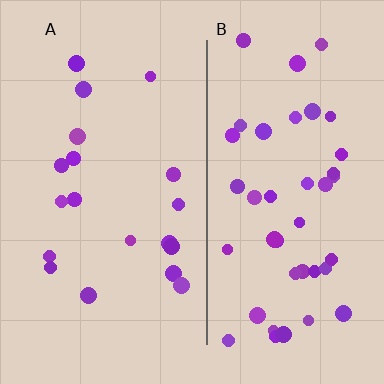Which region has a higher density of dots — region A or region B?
B (the right).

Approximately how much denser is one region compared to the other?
Approximately 2.2× — region B over region A.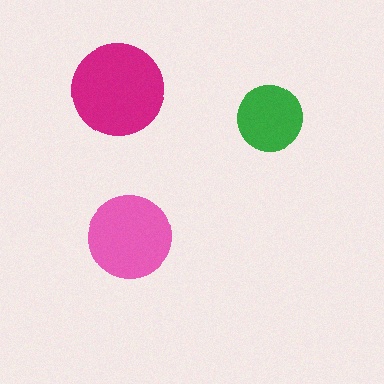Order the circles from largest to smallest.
the magenta one, the pink one, the green one.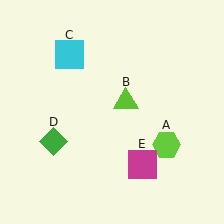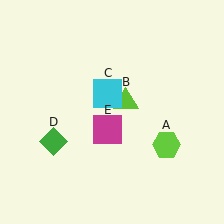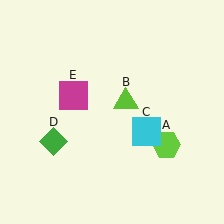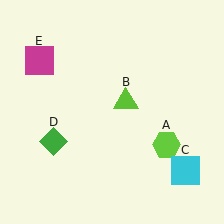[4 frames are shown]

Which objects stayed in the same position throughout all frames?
Lime hexagon (object A) and lime triangle (object B) and green diamond (object D) remained stationary.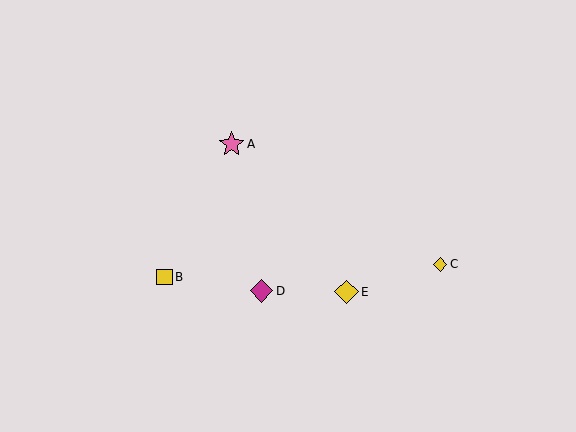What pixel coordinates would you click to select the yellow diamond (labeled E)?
Click at (346, 292) to select the yellow diamond E.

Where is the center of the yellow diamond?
The center of the yellow diamond is at (440, 265).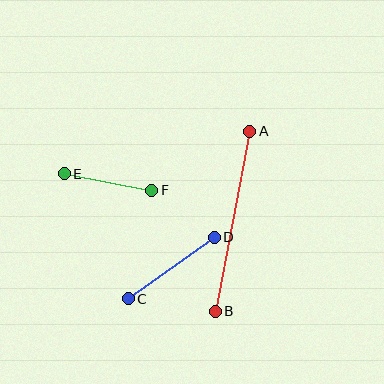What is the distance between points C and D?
The distance is approximately 106 pixels.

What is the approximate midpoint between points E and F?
The midpoint is at approximately (108, 182) pixels.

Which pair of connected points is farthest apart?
Points A and B are farthest apart.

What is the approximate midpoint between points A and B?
The midpoint is at approximately (232, 221) pixels.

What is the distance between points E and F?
The distance is approximately 89 pixels.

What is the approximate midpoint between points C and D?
The midpoint is at approximately (171, 268) pixels.